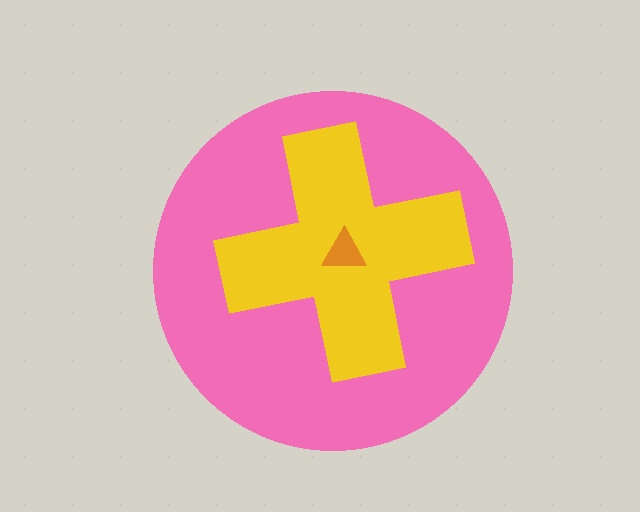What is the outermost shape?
The pink circle.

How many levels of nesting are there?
3.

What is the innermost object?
The orange triangle.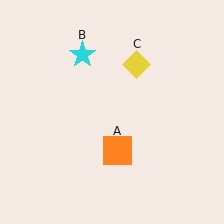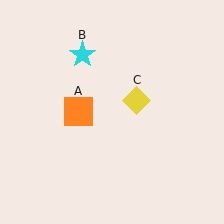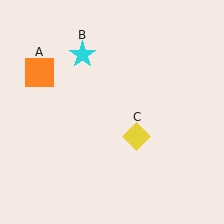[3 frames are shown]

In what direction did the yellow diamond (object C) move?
The yellow diamond (object C) moved down.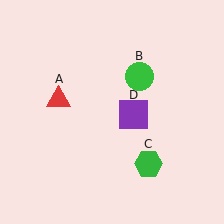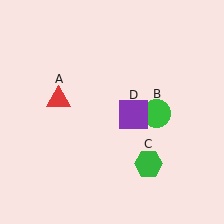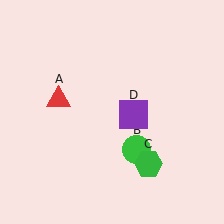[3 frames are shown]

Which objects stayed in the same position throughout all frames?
Red triangle (object A) and green hexagon (object C) and purple square (object D) remained stationary.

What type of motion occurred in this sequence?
The green circle (object B) rotated clockwise around the center of the scene.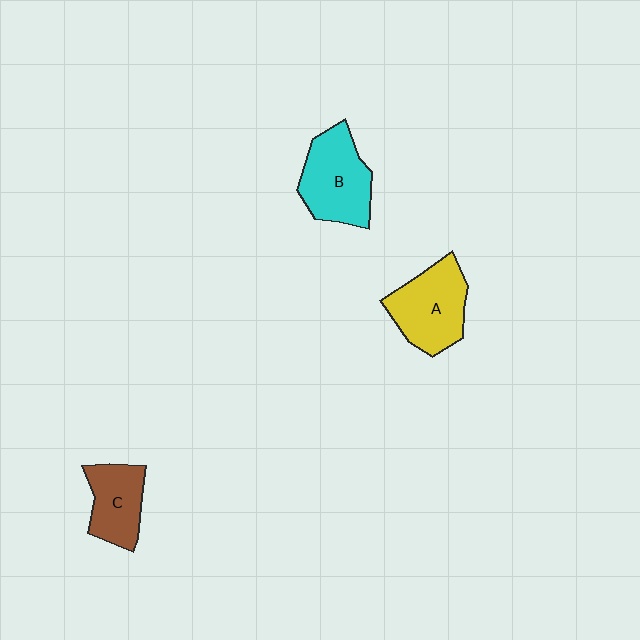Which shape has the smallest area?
Shape C (brown).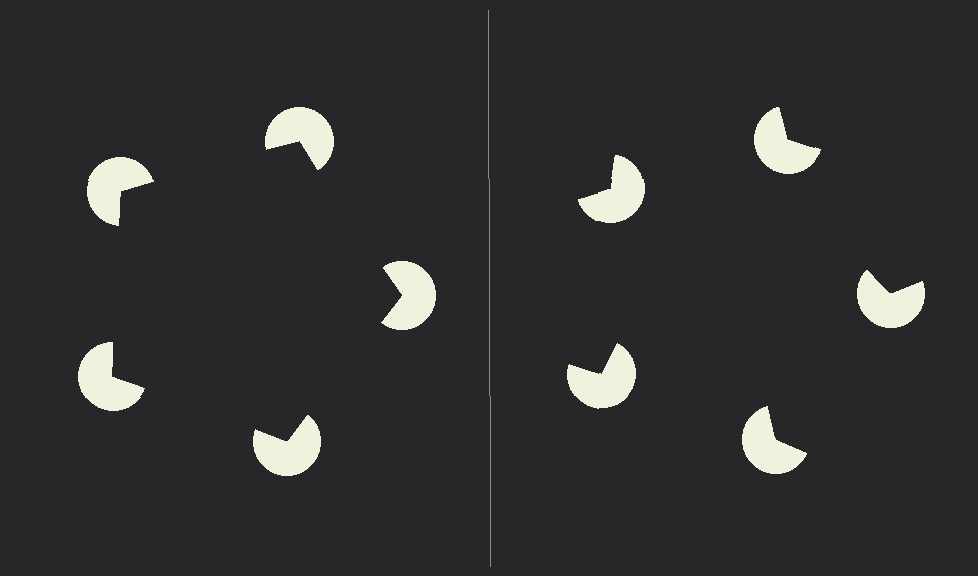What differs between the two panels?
The pac-man discs are positioned identically on both sides; only the wedge orientations differ. On the left they align to a pentagon; on the right they are misaligned.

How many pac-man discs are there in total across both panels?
10 — 5 on each side.